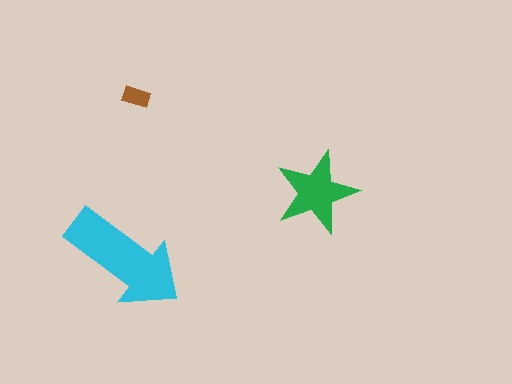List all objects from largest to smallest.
The cyan arrow, the green star, the brown rectangle.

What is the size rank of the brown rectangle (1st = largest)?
3rd.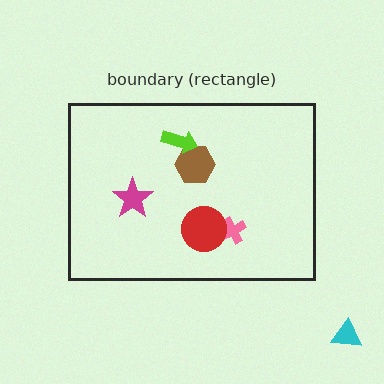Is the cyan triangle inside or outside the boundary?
Outside.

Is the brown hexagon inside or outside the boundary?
Inside.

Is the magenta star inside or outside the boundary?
Inside.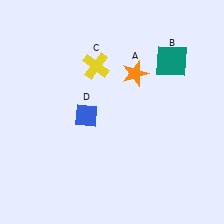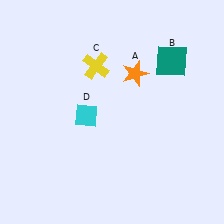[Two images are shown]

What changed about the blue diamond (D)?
In Image 1, D is blue. In Image 2, it changed to cyan.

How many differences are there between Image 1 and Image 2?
There is 1 difference between the two images.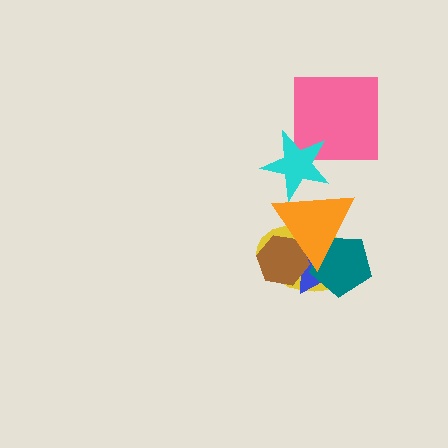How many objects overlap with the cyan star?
2 objects overlap with the cyan star.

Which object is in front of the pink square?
The cyan star is in front of the pink square.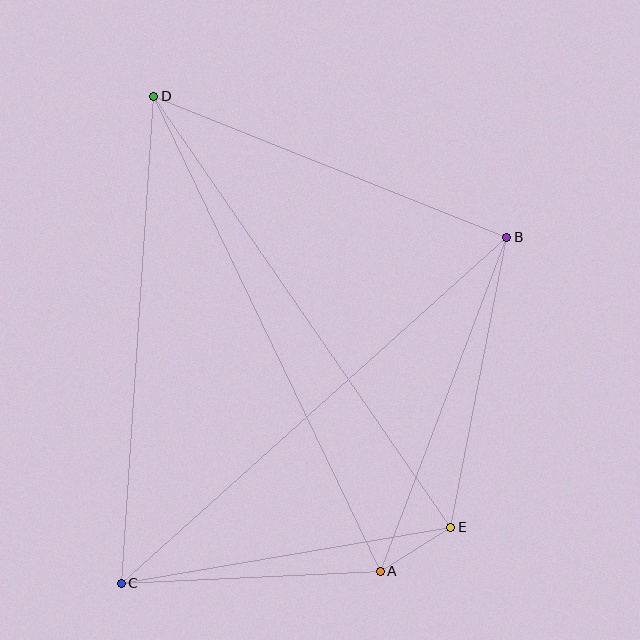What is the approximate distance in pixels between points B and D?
The distance between B and D is approximately 380 pixels.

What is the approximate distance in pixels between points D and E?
The distance between D and E is approximately 524 pixels.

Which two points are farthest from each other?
Points A and D are farthest from each other.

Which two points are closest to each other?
Points A and E are closest to each other.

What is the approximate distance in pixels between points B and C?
The distance between B and C is approximately 518 pixels.